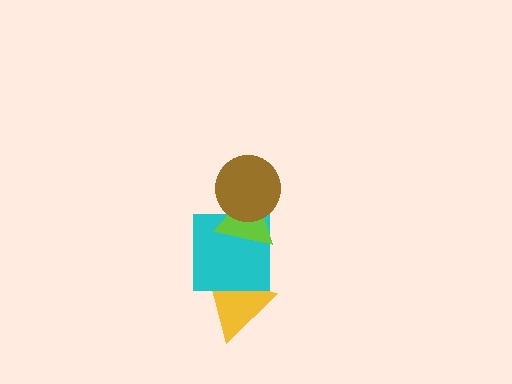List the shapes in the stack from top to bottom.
From top to bottom: the brown circle, the lime triangle, the cyan square, the yellow triangle.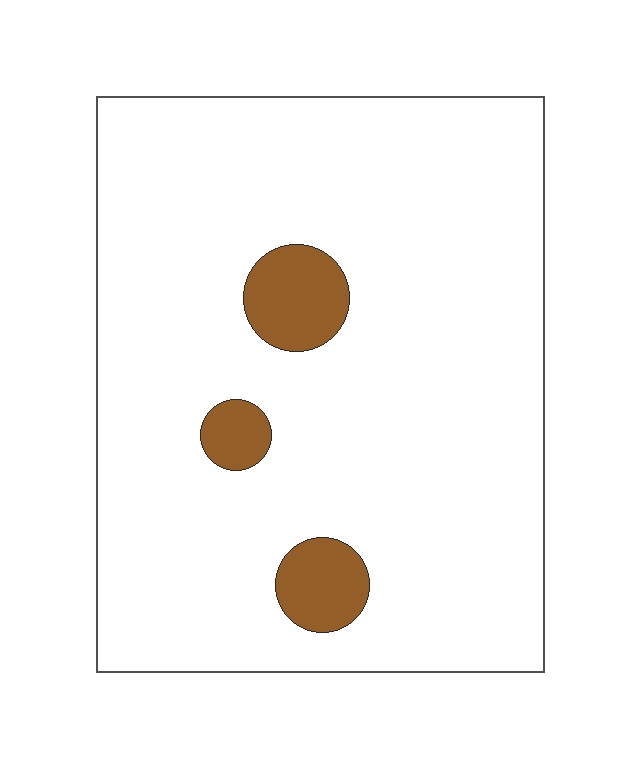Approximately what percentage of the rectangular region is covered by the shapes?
Approximately 10%.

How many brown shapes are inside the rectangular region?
3.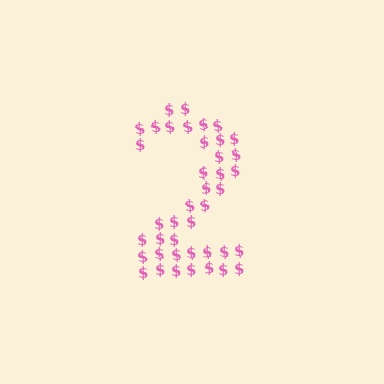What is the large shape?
The large shape is the digit 2.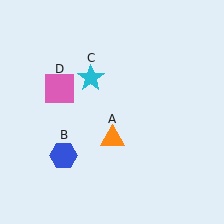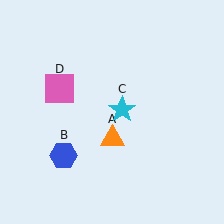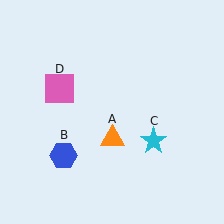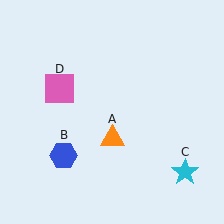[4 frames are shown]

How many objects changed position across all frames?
1 object changed position: cyan star (object C).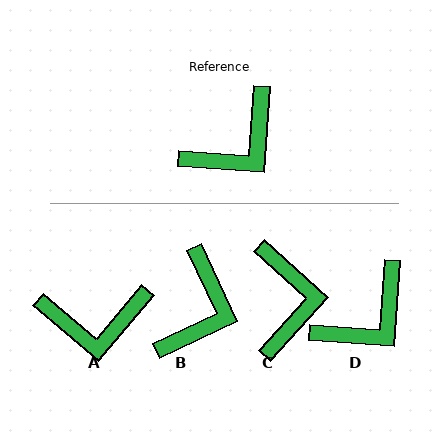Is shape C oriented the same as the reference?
No, it is off by about 52 degrees.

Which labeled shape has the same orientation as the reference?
D.